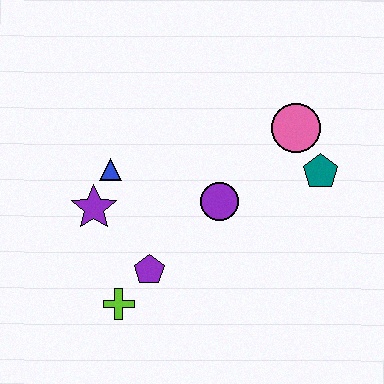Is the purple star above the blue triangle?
No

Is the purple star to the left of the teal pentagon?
Yes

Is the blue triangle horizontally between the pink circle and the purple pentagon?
No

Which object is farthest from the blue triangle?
The teal pentagon is farthest from the blue triangle.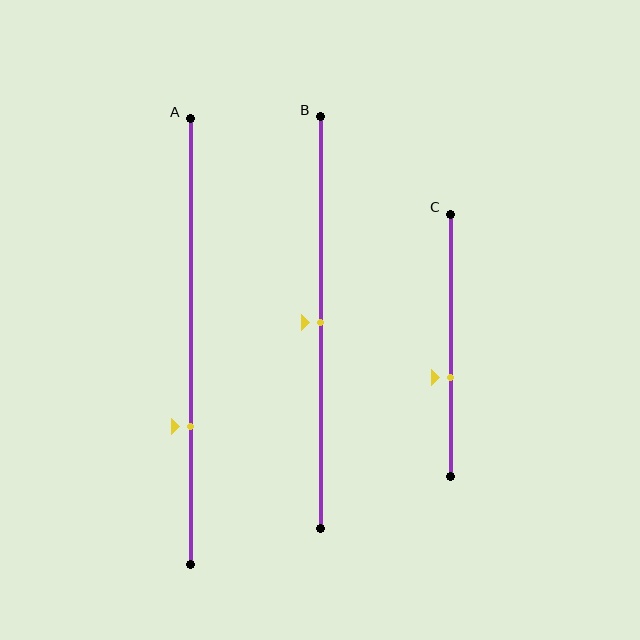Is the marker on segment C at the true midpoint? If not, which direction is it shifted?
No, the marker on segment C is shifted downward by about 12% of the segment length.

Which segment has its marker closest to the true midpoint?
Segment B has its marker closest to the true midpoint.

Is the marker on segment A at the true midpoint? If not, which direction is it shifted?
No, the marker on segment A is shifted downward by about 19% of the segment length.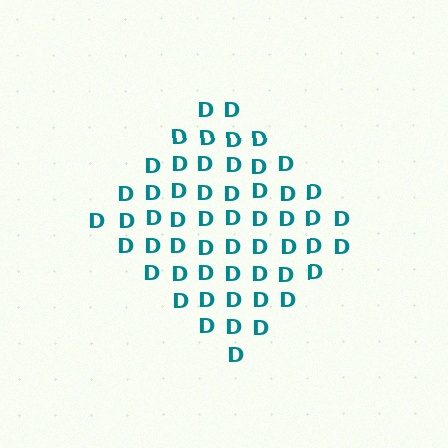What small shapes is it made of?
It is made of small letter D's.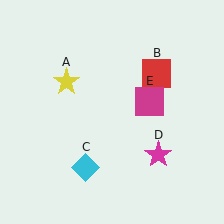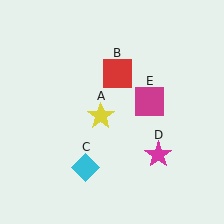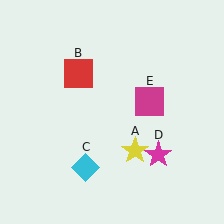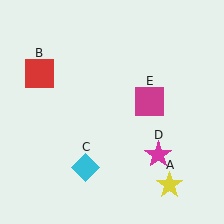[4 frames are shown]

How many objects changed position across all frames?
2 objects changed position: yellow star (object A), red square (object B).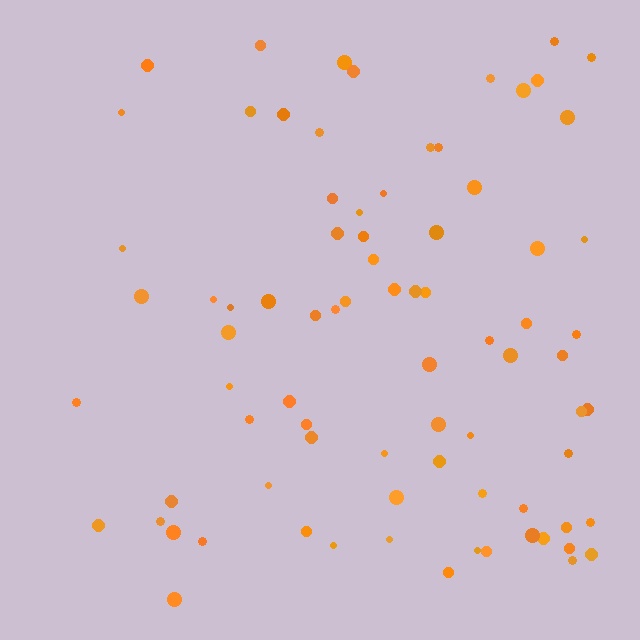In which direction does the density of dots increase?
From left to right, with the right side densest.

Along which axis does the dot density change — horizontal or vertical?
Horizontal.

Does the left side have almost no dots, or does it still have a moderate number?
Still a moderate number, just noticeably fewer than the right.